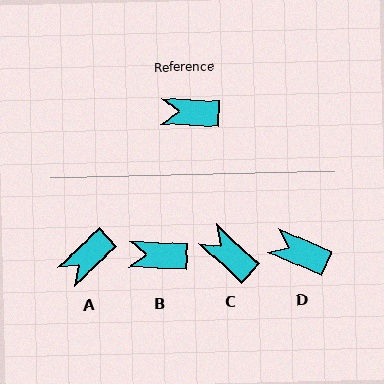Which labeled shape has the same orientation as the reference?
B.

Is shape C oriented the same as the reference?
No, it is off by about 40 degrees.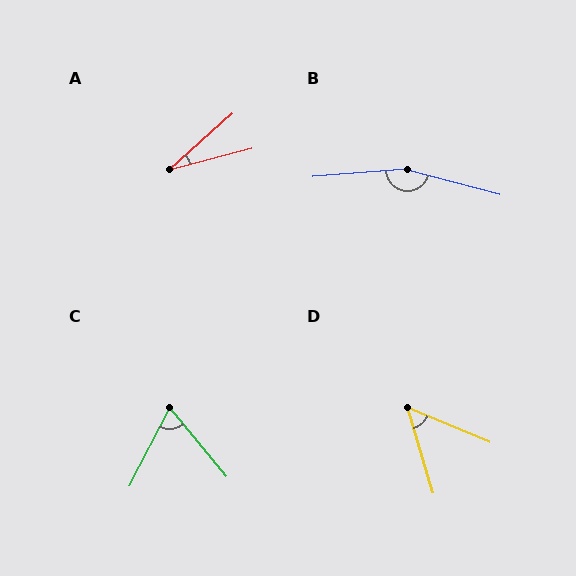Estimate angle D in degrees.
Approximately 51 degrees.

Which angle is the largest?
B, at approximately 160 degrees.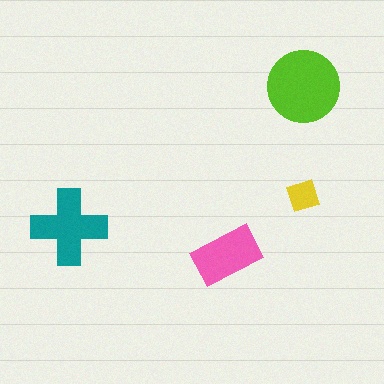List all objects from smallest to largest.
The yellow square, the pink rectangle, the teal cross, the lime circle.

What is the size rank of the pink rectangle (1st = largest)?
3rd.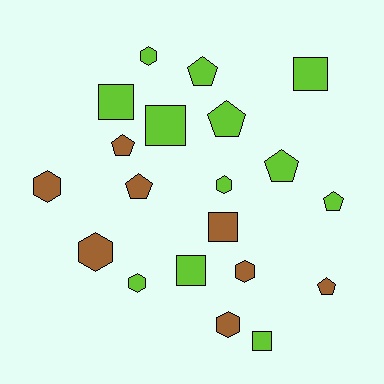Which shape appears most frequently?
Pentagon, with 7 objects.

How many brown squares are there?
There is 1 brown square.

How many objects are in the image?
There are 20 objects.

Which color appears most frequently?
Lime, with 12 objects.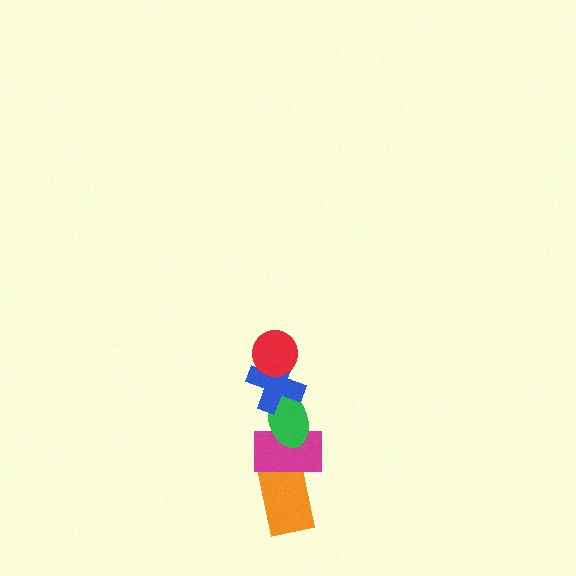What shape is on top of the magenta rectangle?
The green ellipse is on top of the magenta rectangle.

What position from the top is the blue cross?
The blue cross is 2nd from the top.